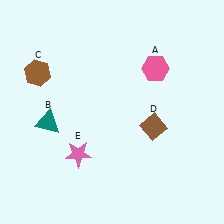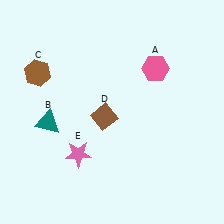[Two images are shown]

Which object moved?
The brown diamond (D) moved left.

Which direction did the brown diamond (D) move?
The brown diamond (D) moved left.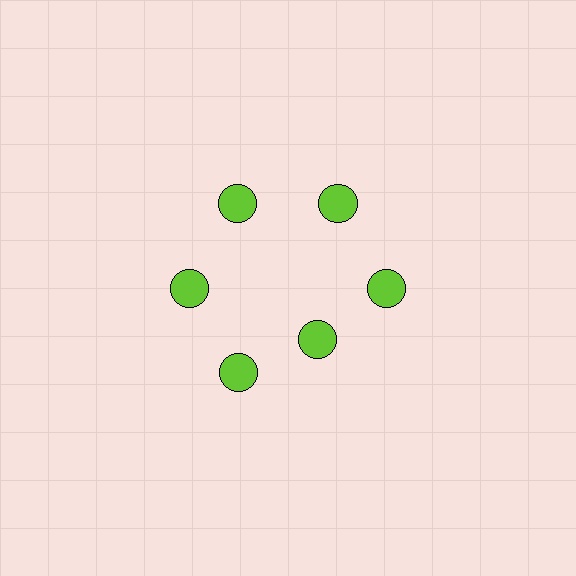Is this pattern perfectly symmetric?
No. The 6 lime circles are arranged in a ring, but one element near the 5 o'clock position is pulled inward toward the center, breaking the 6-fold rotational symmetry.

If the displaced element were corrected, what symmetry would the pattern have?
It would have 6-fold rotational symmetry — the pattern would map onto itself every 60 degrees.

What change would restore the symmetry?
The symmetry would be restored by moving it outward, back onto the ring so that all 6 circles sit at equal angles and equal distance from the center.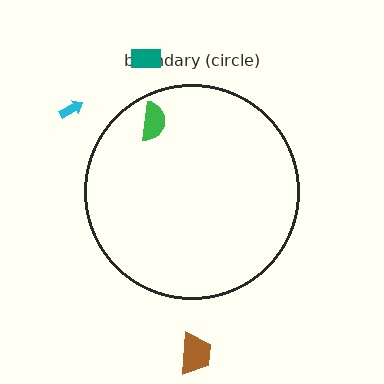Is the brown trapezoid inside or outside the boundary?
Outside.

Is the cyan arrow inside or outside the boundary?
Outside.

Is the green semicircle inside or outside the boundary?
Inside.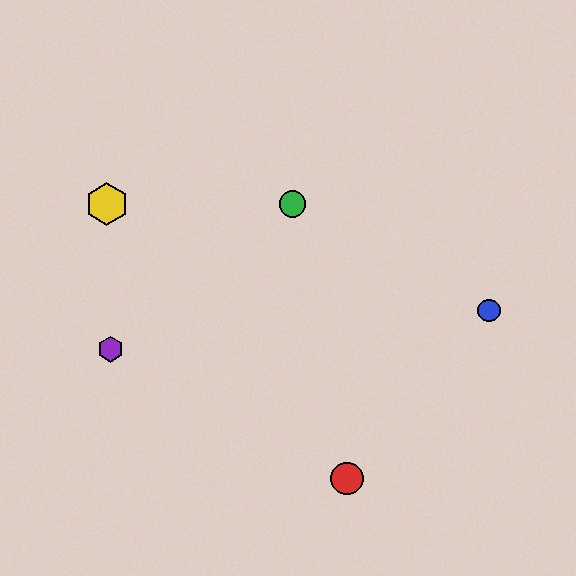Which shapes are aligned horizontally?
The green circle, the yellow hexagon are aligned horizontally.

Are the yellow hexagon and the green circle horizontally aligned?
Yes, both are at y≈204.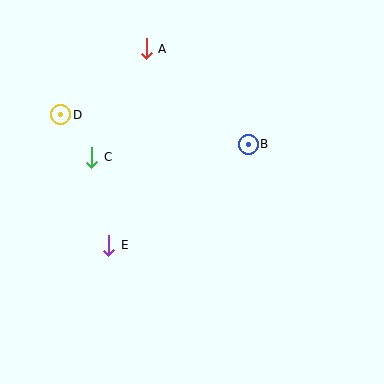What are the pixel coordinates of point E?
Point E is at (109, 245).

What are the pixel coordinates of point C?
Point C is at (92, 157).